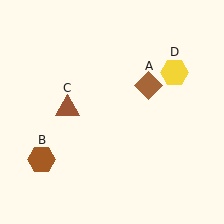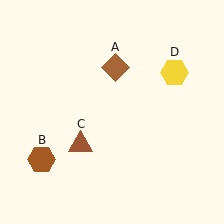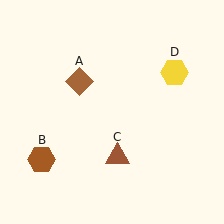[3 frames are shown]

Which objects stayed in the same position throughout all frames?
Brown hexagon (object B) and yellow hexagon (object D) remained stationary.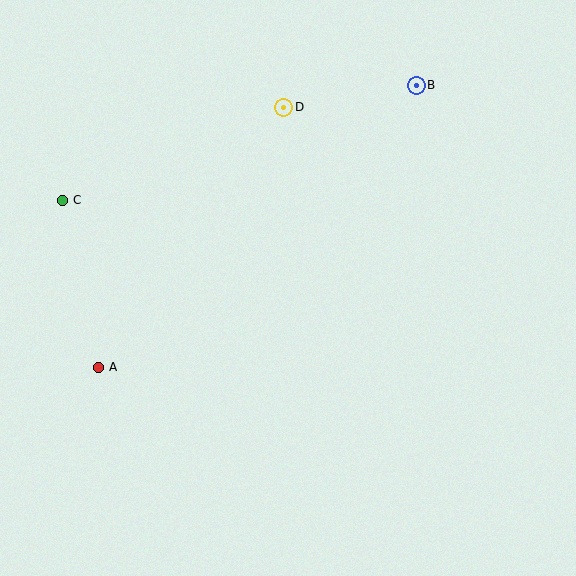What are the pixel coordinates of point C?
Point C is at (62, 200).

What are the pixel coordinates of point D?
Point D is at (284, 107).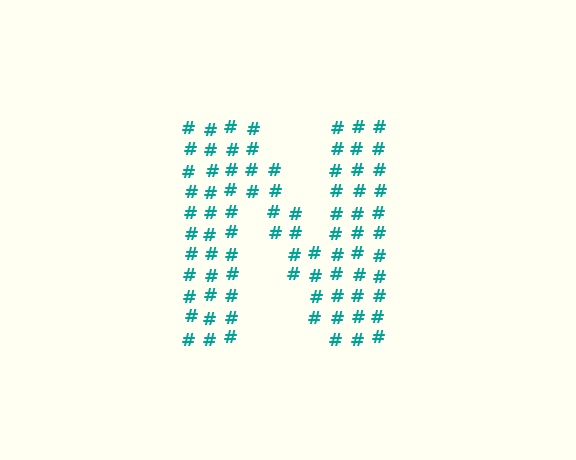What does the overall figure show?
The overall figure shows the letter N.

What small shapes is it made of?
It is made of small hash symbols.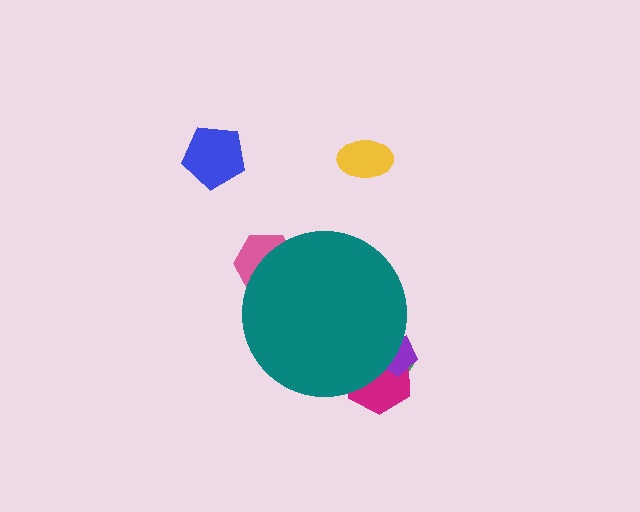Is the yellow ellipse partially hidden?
No, the yellow ellipse is fully visible.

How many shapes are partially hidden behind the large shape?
4 shapes are partially hidden.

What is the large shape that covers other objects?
A teal circle.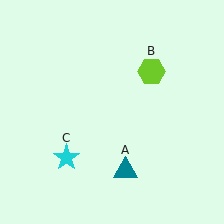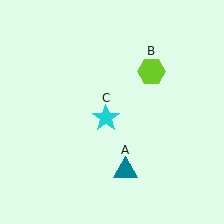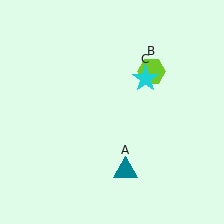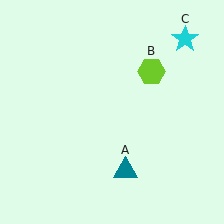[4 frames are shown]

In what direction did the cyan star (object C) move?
The cyan star (object C) moved up and to the right.